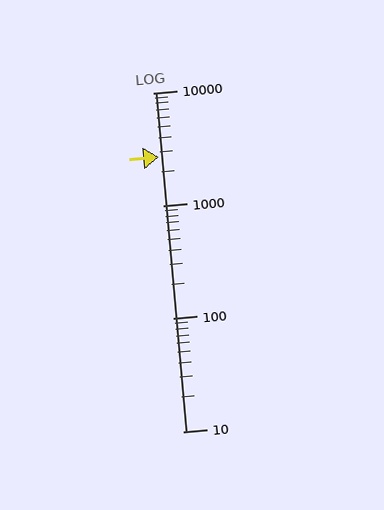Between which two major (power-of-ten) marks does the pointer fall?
The pointer is between 1000 and 10000.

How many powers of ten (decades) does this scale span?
The scale spans 3 decades, from 10 to 10000.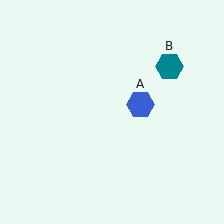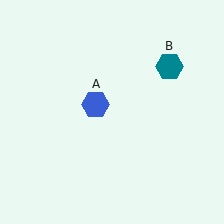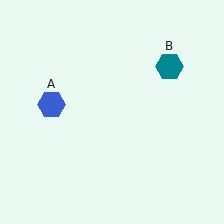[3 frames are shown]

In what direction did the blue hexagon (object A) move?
The blue hexagon (object A) moved left.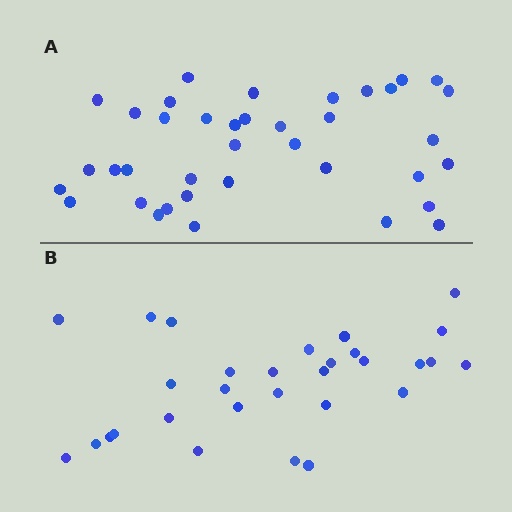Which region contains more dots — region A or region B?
Region A (the top region) has more dots.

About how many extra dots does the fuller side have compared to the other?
Region A has roughly 8 or so more dots than region B.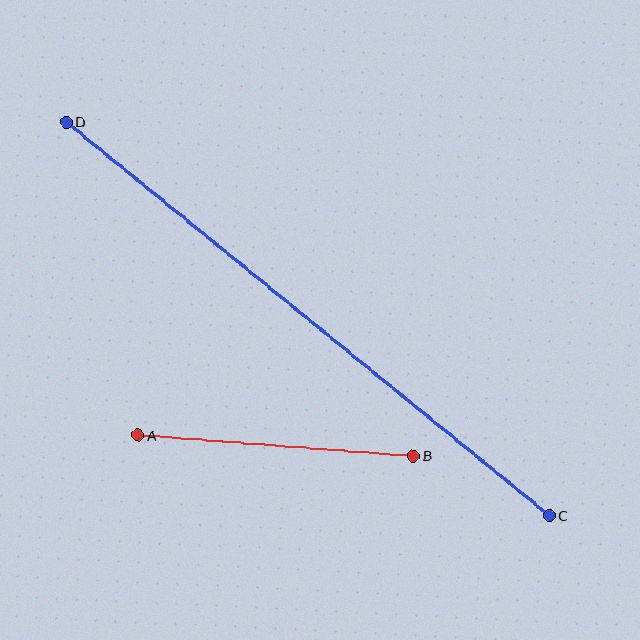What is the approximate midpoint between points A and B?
The midpoint is at approximately (276, 445) pixels.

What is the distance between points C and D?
The distance is approximately 623 pixels.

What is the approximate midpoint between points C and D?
The midpoint is at approximately (308, 318) pixels.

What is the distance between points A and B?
The distance is approximately 276 pixels.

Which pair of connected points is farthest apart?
Points C and D are farthest apart.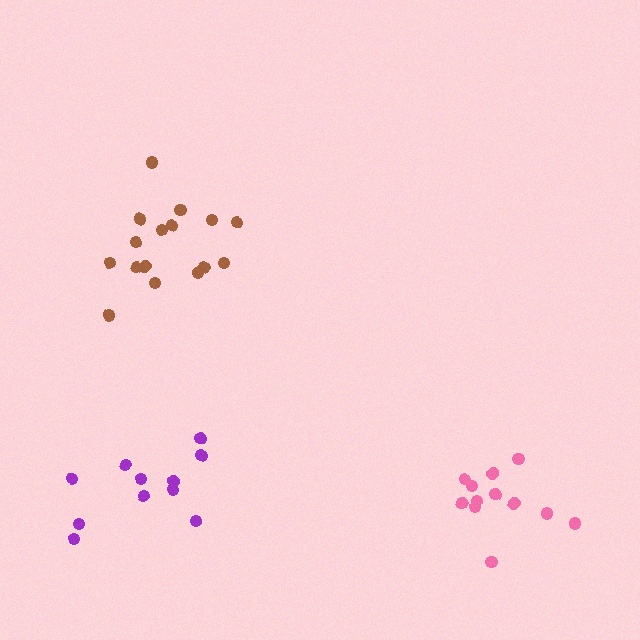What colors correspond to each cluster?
The clusters are colored: purple, brown, pink.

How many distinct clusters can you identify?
There are 3 distinct clusters.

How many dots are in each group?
Group 1: 11 dots, Group 2: 16 dots, Group 3: 12 dots (39 total).